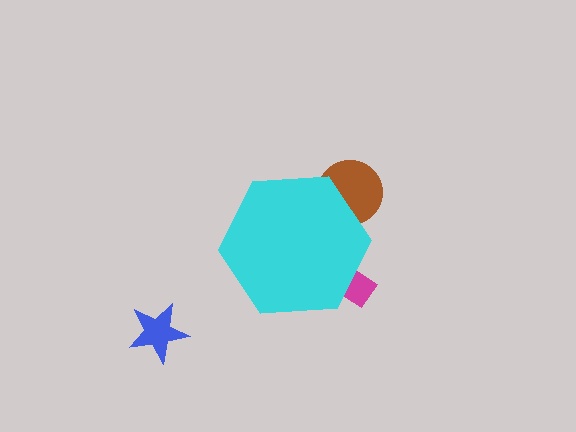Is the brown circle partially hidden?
Yes, the brown circle is partially hidden behind the cyan hexagon.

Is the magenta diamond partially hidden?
Yes, the magenta diamond is partially hidden behind the cyan hexagon.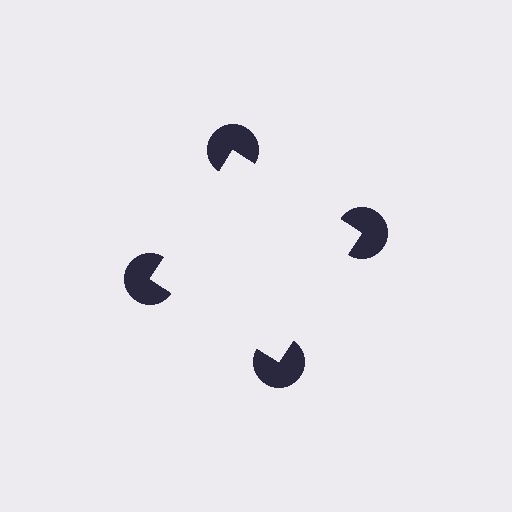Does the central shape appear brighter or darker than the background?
It typically appears slightly brighter than the background, even though no actual brightness change is drawn.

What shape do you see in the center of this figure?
An illusory square — its edges are inferred from the aligned wedge cuts in the pac-man discs, not physically drawn.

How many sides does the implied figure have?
4 sides.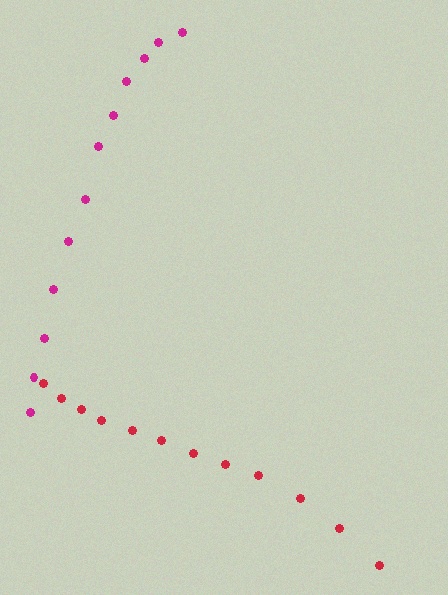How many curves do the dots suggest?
There are 2 distinct paths.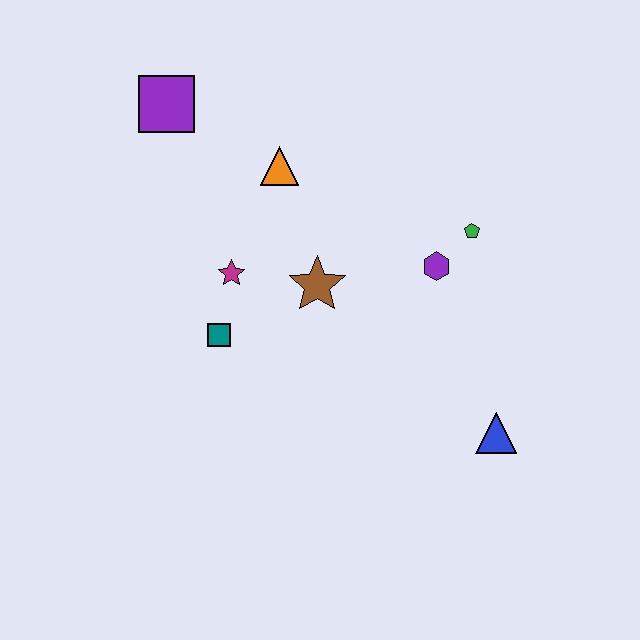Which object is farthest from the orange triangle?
The blue triangle is farthest from the orange triangle.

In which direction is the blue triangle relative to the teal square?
The blue triangle is to the right of the teal square.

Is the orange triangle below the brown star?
No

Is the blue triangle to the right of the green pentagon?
Yes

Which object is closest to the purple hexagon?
The green pentagon is closest to the purple hexagon.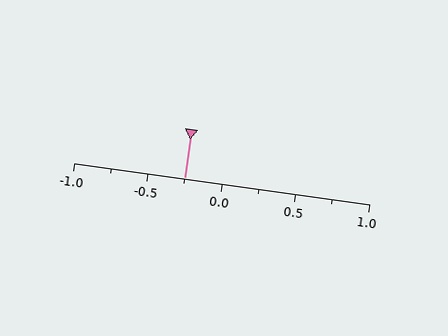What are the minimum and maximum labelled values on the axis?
The axis runs from -1.0 to 1.0.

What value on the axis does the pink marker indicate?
The marker indicates approximately -0.25.